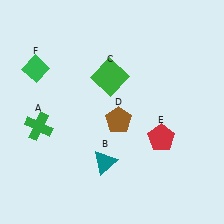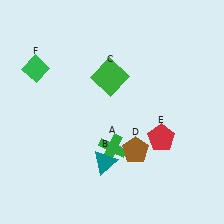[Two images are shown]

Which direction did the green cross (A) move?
The green cross (A) moved right.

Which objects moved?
The objects that moved are: the green cross (A), the brown pentagon (D).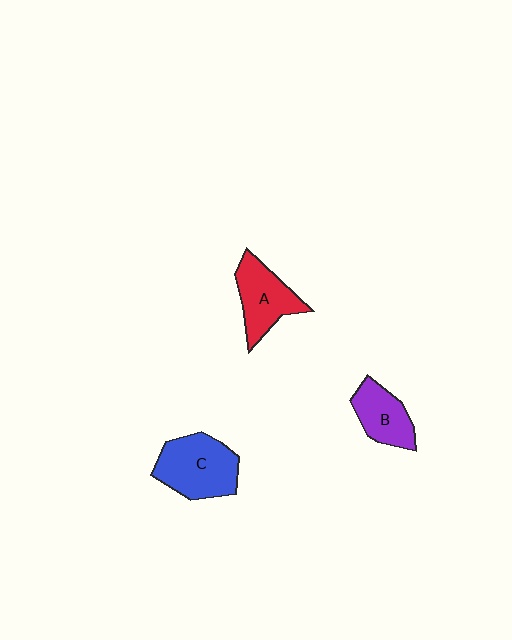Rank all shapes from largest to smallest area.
From largest to smallest: C (blue), A (red), B (purple).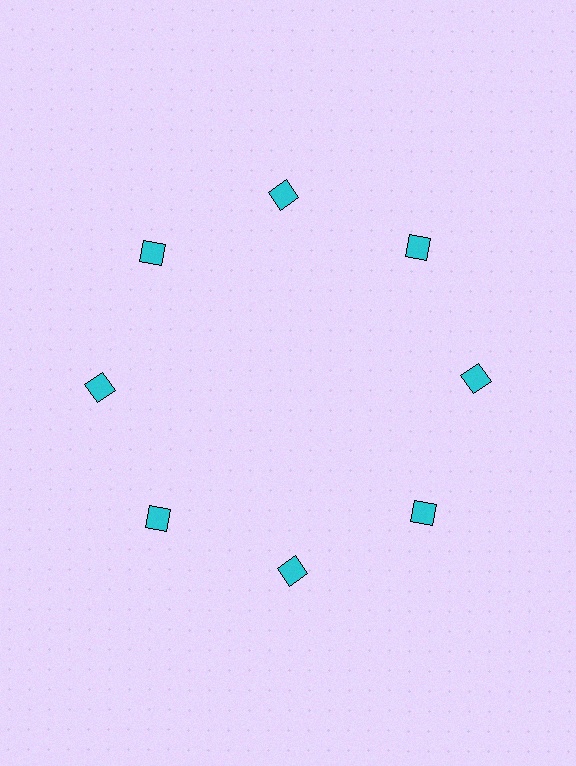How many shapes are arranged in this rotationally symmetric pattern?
There are 8 shapes, arranged in 8 groups of 1.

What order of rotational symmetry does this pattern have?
This pattern has 8-fold rotational symmetry.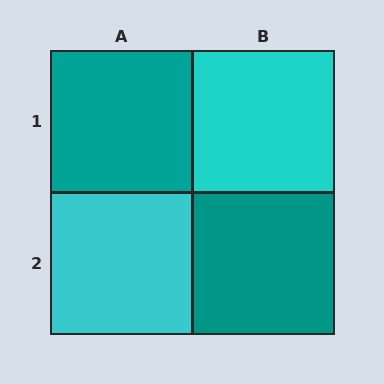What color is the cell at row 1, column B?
Cyan.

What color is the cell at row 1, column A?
Teal.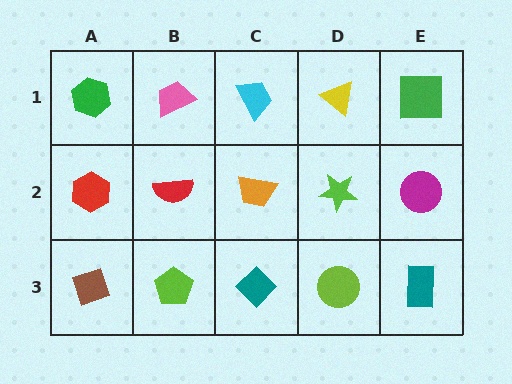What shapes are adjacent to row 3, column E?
A magenta circle (row 2, column E), a lime circle (row 3, column D).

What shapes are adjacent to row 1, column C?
An orange trapezoid (row 2, column C), a pink trapezoid (row 1, column B), a yellow triangle (row 1, column D).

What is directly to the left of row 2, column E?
A lime star.